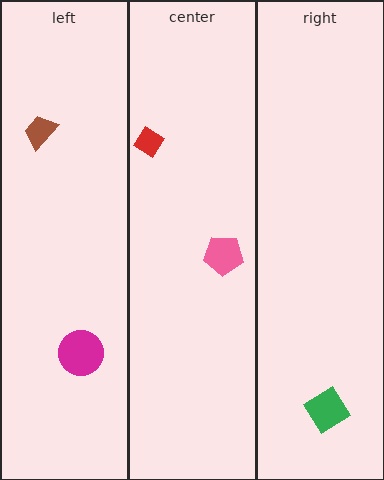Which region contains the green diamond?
The right region.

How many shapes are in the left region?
2.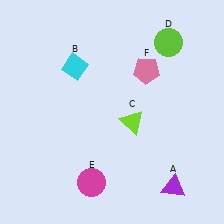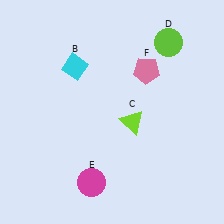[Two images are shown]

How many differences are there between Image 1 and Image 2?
There is 1 difference between the two images.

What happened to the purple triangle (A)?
The purple triangle (A) was removed in Image 2. It was in the bottom-right area of Image 1.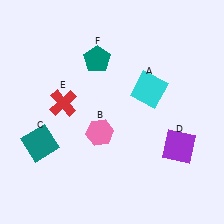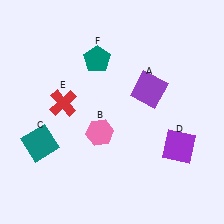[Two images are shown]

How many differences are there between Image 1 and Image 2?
There is 1 difference between the two images.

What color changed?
The square (A) changed from cyan in Image 1 to purple in Image 2.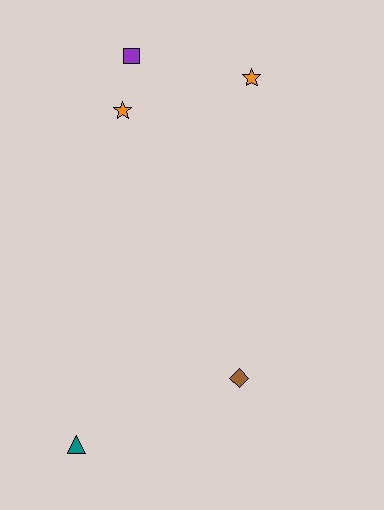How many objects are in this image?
There are 5 objects.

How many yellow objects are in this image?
There are no yellow objects.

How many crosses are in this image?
There are no crosses.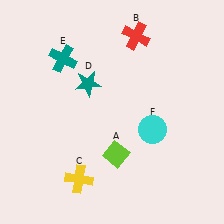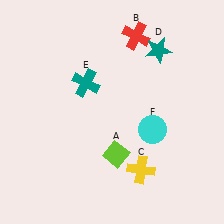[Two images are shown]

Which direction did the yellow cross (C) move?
The yellow cross (C) moved right.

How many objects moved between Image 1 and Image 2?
3 objects moved between the two images.